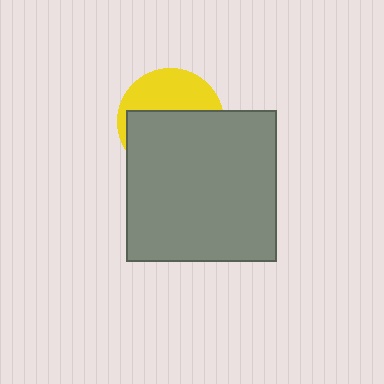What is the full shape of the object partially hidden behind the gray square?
The partially hidden object is a yellow circle.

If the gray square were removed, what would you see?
You would see the complete yellow circle.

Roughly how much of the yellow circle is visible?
A small part of it is visible (roughly 39%).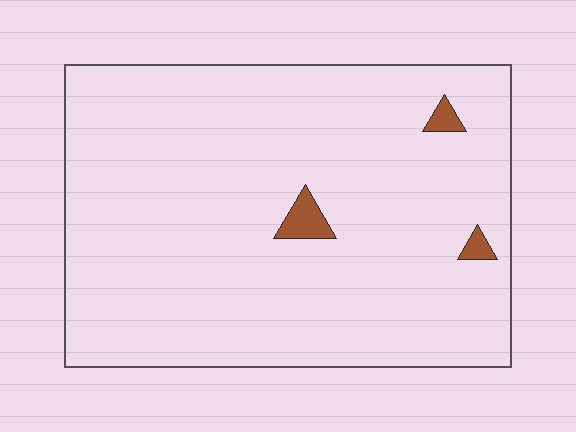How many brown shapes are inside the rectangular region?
3.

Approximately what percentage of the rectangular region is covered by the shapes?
Approximately 5%.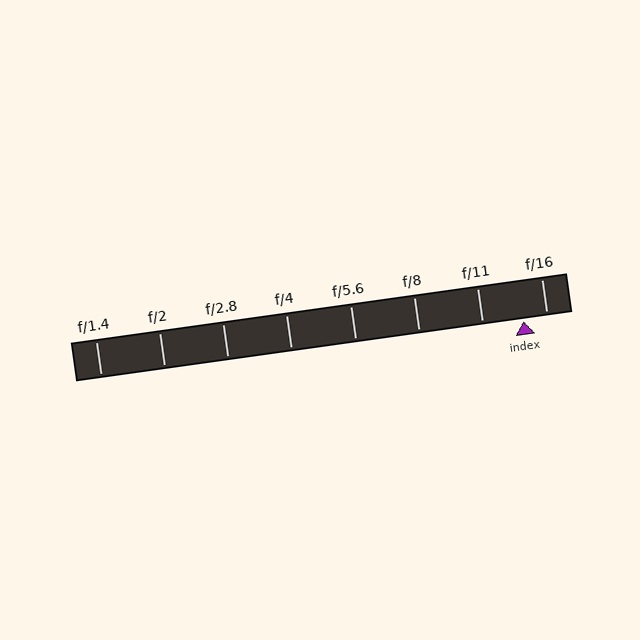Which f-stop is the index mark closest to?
The index mark is closest to f/16.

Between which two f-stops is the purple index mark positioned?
The index mark is between f/11 and f/16.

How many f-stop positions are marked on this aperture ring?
There are 8 f-stop positions marked.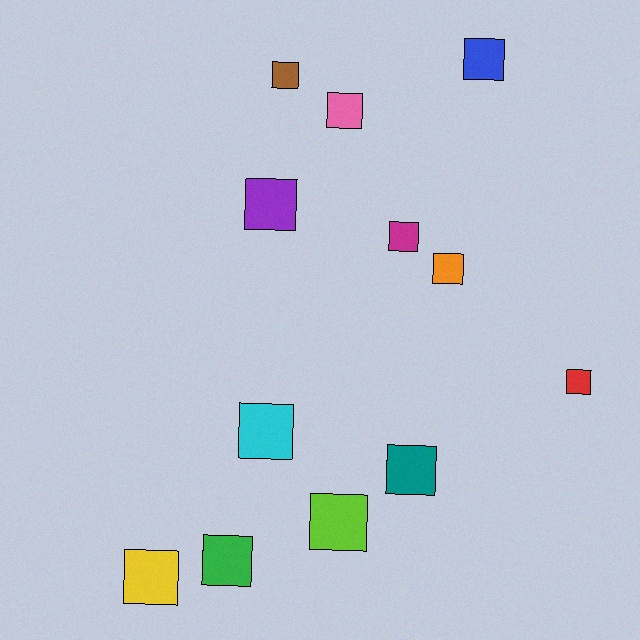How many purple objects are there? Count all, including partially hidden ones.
There is 1 purple object.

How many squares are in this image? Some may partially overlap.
There are 12 squares.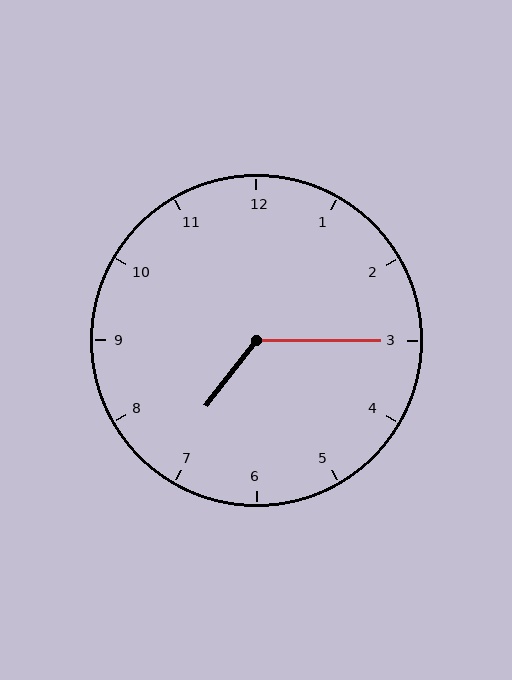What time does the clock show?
7:15.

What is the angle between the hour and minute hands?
Approximately 128 degrees.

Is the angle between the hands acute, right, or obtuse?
It is obtuse.